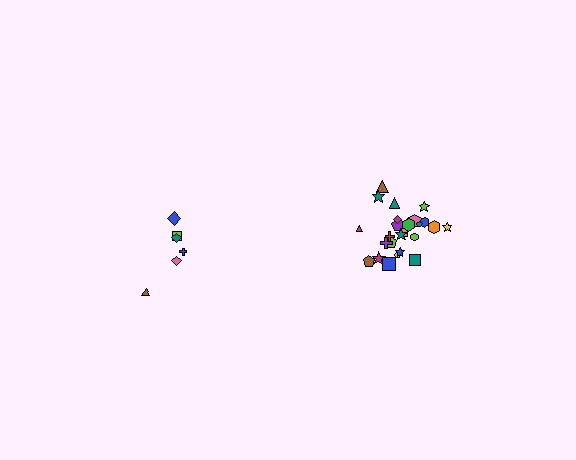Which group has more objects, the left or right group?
The right group.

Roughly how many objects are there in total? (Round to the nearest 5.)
Roughly 30 objects in total.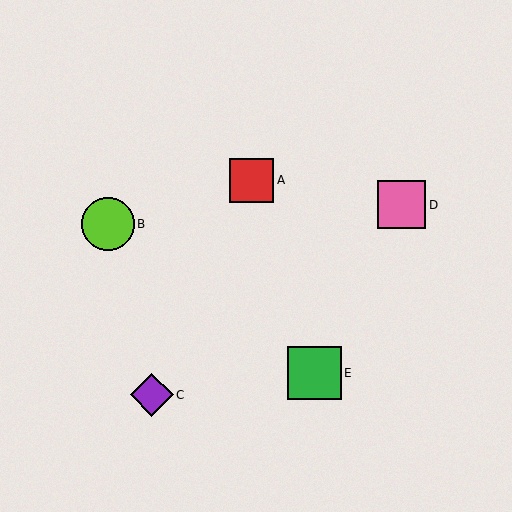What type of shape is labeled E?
Shape E is a green square.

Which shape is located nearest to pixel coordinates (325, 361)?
The green square (labeled E) at (314, 373) is nearest to that location.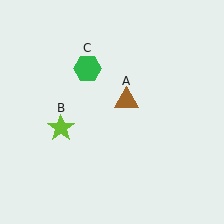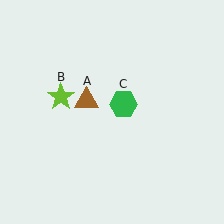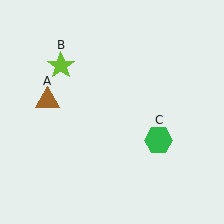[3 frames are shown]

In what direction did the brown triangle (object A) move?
The brown triangle (object A) moved left.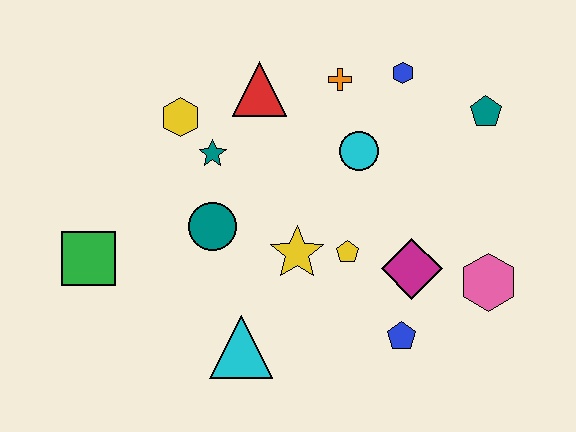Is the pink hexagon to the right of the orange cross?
Yes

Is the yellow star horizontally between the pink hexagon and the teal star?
Yes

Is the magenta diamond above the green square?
No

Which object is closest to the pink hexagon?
The magenta diamond is closest to the pink hexagon.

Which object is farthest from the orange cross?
The green square is farthest from the orange cross.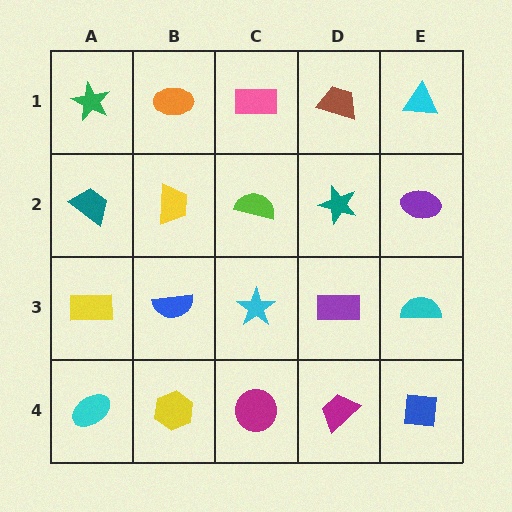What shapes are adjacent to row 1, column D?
A teal star (row 2, column D), a pink rectangle (row 1, column C), a cyan triangle (row 1, column E).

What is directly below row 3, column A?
A cyan ellipse.